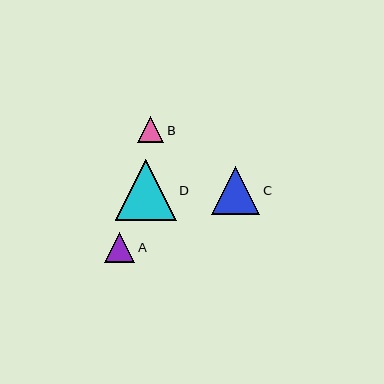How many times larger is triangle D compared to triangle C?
Triangle D is approximately 1.3 times the size of triangle C.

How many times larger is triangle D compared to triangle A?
Triangle D is approximately 2.0 times the size of triangle A.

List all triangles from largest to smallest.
From largest to smallest: D, C, A, B.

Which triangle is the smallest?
Triangle B is the smallest with a size of approximately 26 pixels.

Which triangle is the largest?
Triangle D is the largest with a size of approximately 60 pixels.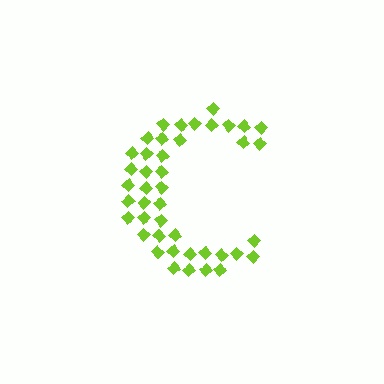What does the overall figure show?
The overall figure shows the letter C.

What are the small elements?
The small elements are diamonds.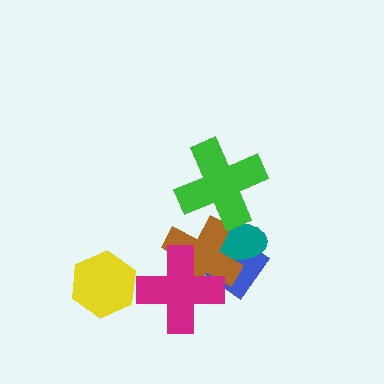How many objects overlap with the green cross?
2 objects overlap with the green cross.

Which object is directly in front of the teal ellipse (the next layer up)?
The brown cross is directly in front of the teal ellipse.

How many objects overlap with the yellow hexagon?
0 objects overlap with the yellow hexagon.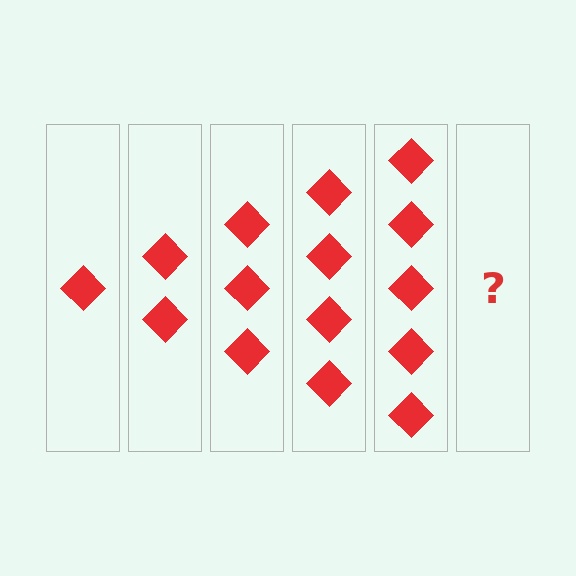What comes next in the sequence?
The next element should be 6 diamonds.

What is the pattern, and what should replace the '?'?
The pattern is that each step adds one more diamond. The '?' should be 6 diamonds.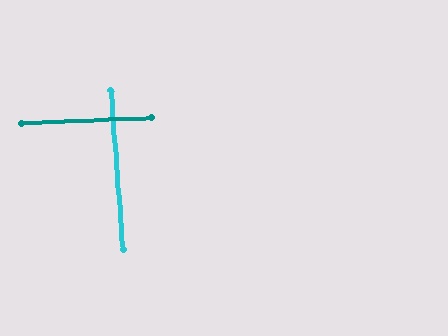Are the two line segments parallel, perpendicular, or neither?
Perpendicular — they meet at approximately 88°.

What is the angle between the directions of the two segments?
Approximately 88 degrees.